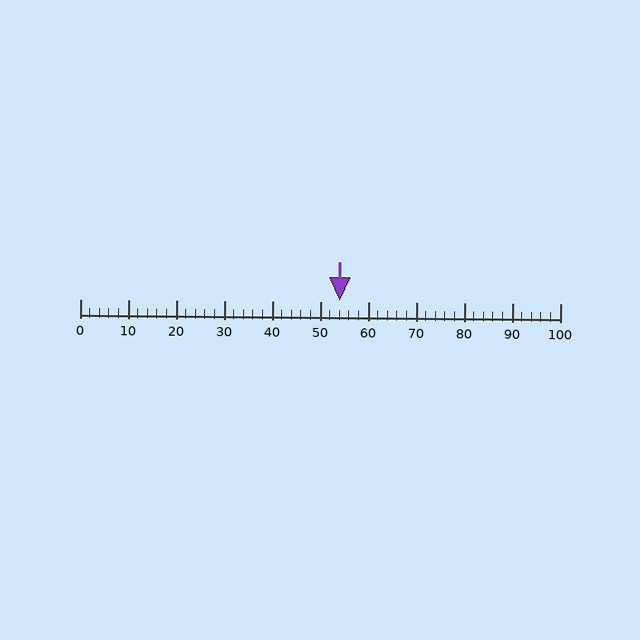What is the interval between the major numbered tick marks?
The major tick marks are spaced 10 units apart.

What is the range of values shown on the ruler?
The ruler shows values from 0 to 100.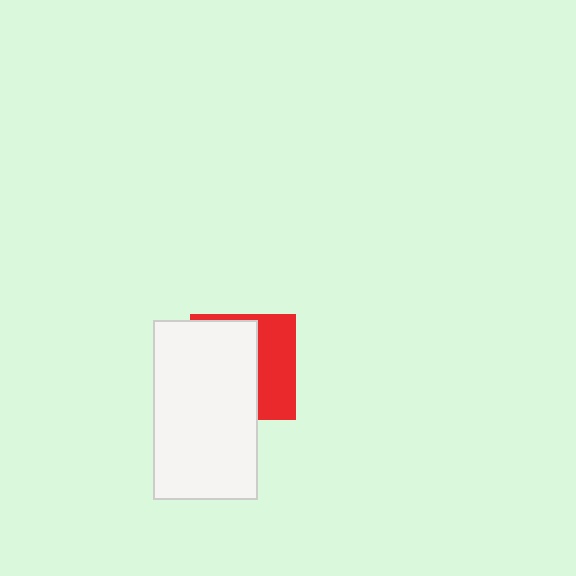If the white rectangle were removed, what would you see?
You would see the complete red square.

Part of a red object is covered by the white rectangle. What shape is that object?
It is a square.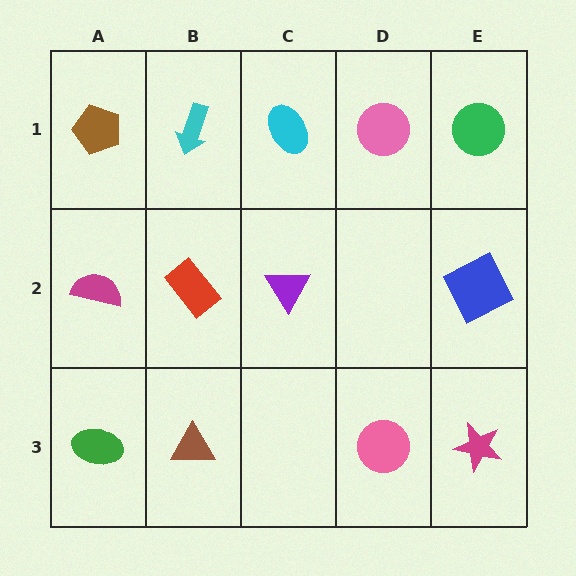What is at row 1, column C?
A cyan ellipse.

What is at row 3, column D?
A pink circle.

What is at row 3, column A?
A green ellipse.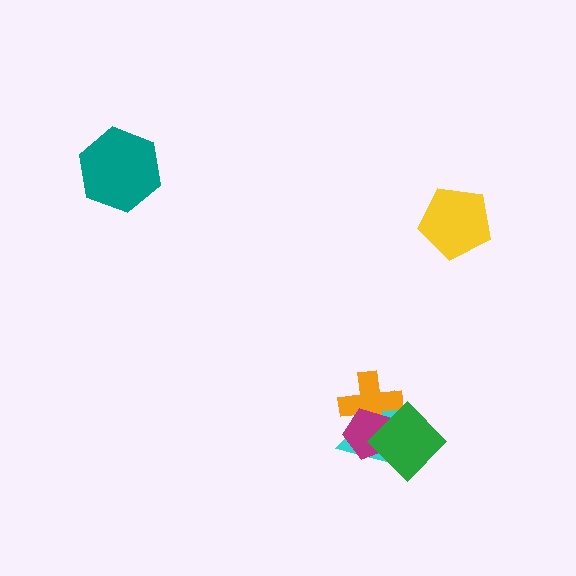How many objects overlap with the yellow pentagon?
0 objects overlap with the yellow pentagon.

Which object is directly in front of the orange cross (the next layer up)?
The magenta pentagon is directly in front of the orange cross.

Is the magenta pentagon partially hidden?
Yes, it is partially covered by another shape.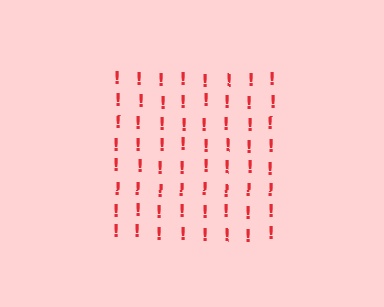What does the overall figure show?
The overall figure shows a square.